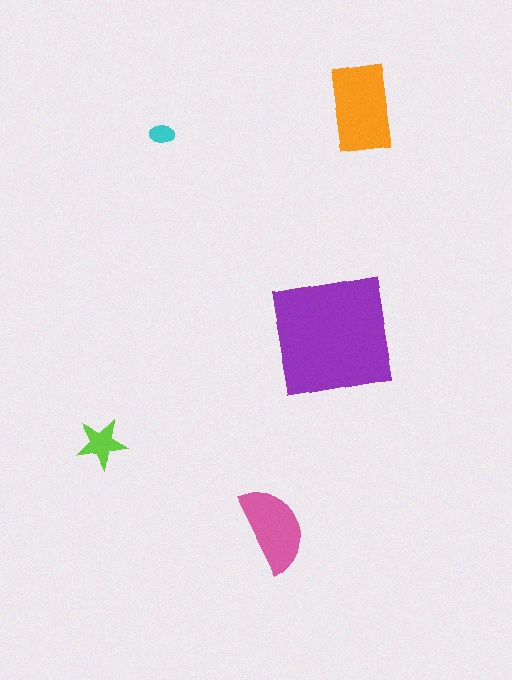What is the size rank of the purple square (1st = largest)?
1st.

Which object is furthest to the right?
The orange rectangle is rightmost.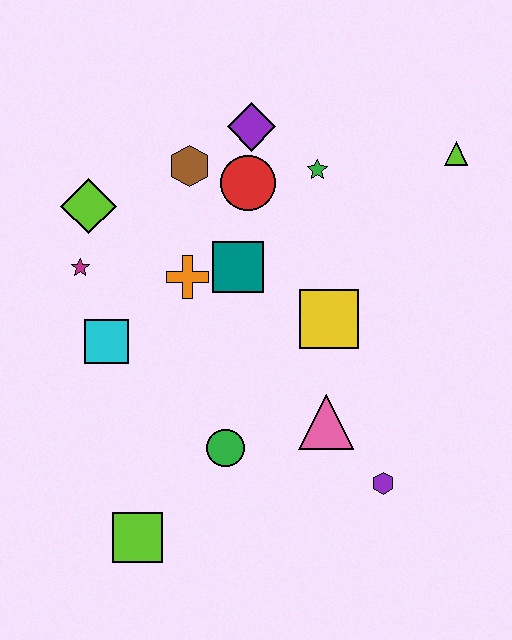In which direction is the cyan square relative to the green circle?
The cyan square is to the left of the green circle.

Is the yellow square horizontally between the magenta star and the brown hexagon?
No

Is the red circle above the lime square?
Yes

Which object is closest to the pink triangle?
The purple hexagon is closest to the pink triangle.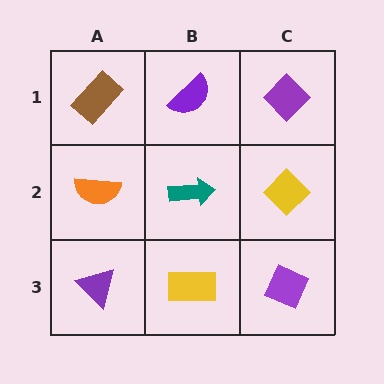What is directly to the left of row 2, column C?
A teal arrow.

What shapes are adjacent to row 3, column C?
A yellow diamond (row 2, column C), a yellow rectangle (row 3, column B).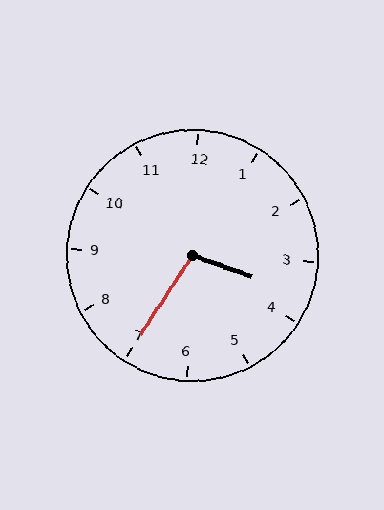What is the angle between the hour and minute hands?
Approximately 102 degrees.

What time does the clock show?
3:35.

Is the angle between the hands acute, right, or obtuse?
It is obtuse.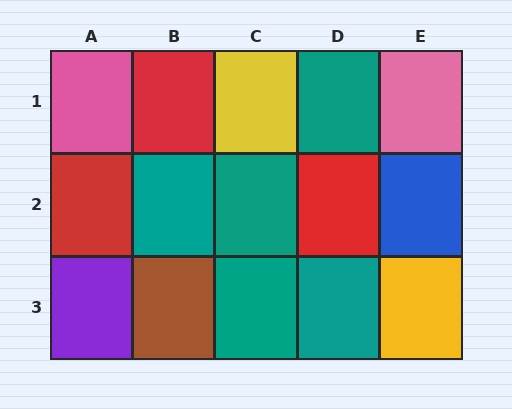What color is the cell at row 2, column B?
Teal.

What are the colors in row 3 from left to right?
Purple, brown, teal, teal, yellow.